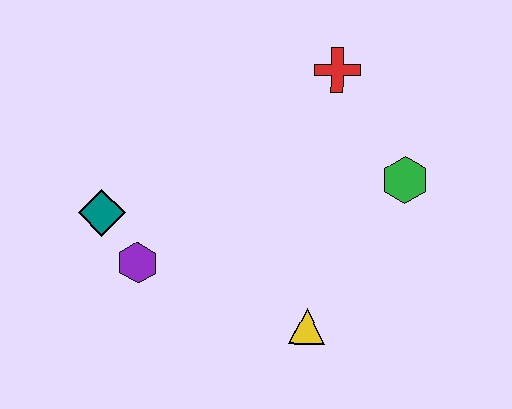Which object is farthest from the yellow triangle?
The red cross is farthest from the yellow triangle.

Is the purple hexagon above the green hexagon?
No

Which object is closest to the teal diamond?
The purple hexagon is closest to the teal diamond.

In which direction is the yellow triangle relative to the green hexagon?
The yellow triangle is below the green hexagon.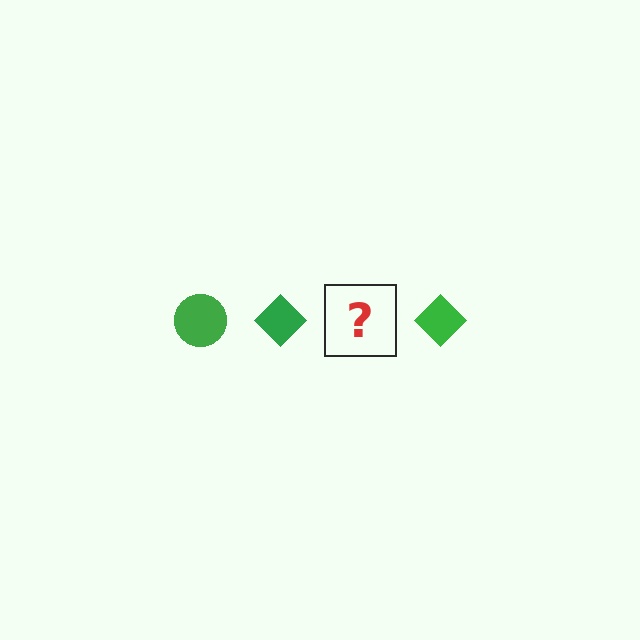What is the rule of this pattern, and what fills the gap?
The rule is that the pattern cycles through circle, diamond shapes in green. The gap should be filled with a green circle.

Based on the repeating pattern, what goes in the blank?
The blank should be a green circle.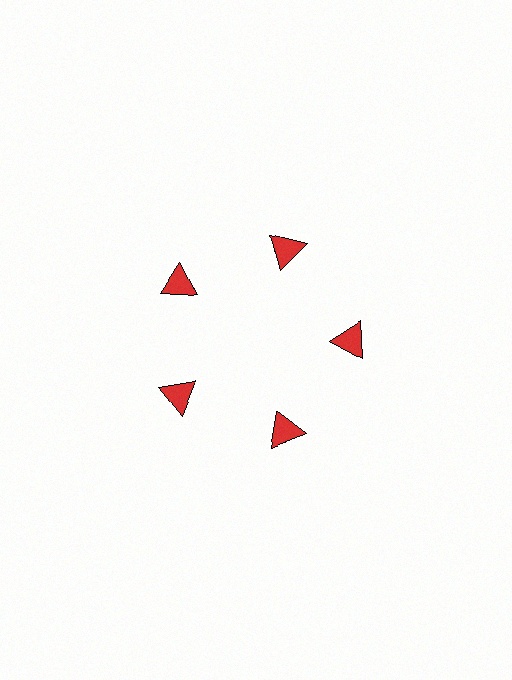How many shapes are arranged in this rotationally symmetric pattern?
There are 5 shapes, arranged in 5 groups of 1.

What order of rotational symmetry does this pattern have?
This pattern has 5-fold rotational symmetry.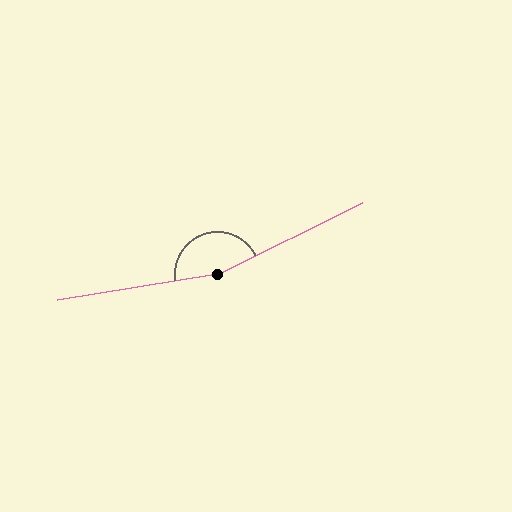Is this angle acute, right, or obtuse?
It is obtuse.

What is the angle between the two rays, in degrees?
Approximately 163 degrees.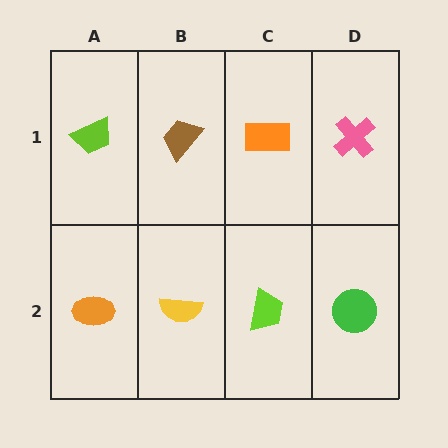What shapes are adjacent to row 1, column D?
A green circle (row 2, column D), an orange rectangle (row 1, column C).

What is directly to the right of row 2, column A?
A yellow semicircle.